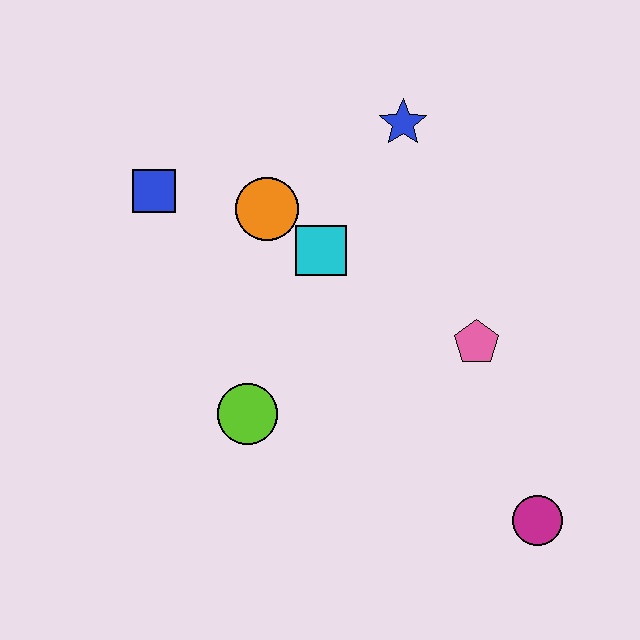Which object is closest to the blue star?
The cyan square is closest to the blue star.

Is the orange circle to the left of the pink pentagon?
Yes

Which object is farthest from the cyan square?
The magenta circle is farthest from the cyan square.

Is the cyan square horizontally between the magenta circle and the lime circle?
Yes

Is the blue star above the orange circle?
Yes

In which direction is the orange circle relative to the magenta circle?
The orange circle is above the magenta circle.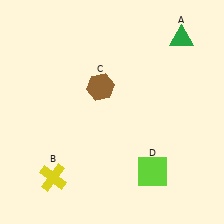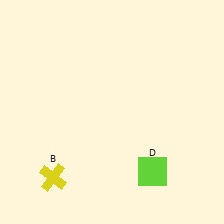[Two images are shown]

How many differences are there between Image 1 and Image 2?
There are 2 differences between the two images.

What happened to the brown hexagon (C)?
The brown hexagon (C) was removed in Image 2. It was in the top-left area of Image 1.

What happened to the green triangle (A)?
The green triangle (A) was removed in Image 2. It was in the top-right area of Image 1.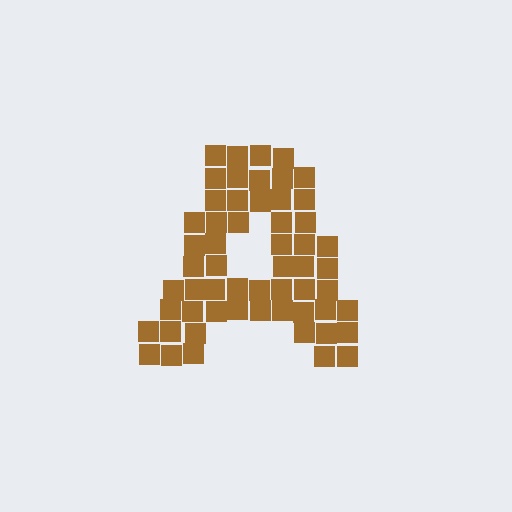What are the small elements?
The small elements are squares.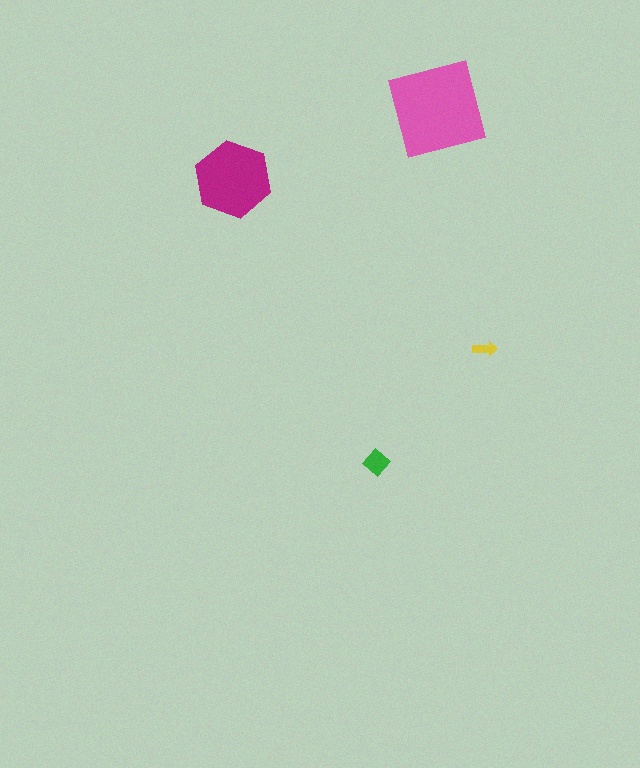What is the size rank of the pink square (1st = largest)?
1st.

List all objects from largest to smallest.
The pink square, the magenta hexagon, the green diamond, the yellow arrow.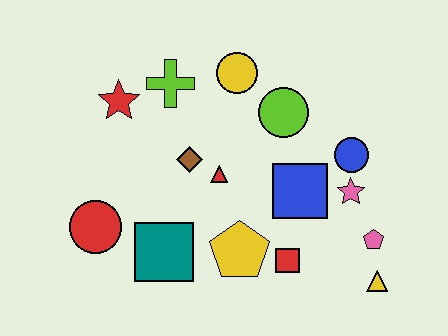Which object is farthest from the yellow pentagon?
The red star is farthest from the yellow pentagon.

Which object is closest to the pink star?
The blue circle is closest to the pink star.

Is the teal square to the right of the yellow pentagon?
No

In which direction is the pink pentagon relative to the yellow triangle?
The pink pentagon is above the yellow triangle.